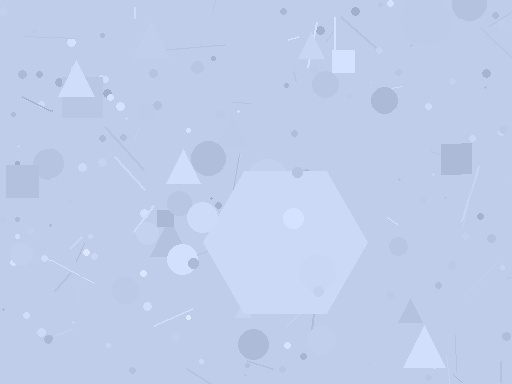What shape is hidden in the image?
A hexagon is hidden in the image.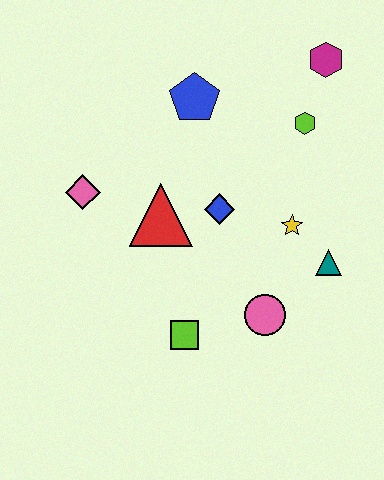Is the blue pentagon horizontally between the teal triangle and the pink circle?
No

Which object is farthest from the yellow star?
The pink diamond is farthest from the yellow star.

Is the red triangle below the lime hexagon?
Yes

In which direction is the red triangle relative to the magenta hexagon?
The red triangle is to the left of the magenta hexagon.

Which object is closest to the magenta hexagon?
The lime hexagon is closest to the magenta hexagon.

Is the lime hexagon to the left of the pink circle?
No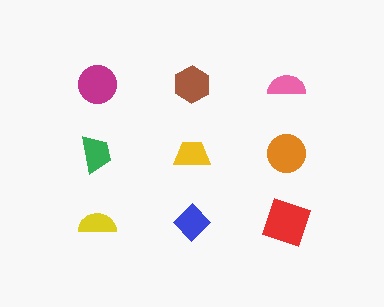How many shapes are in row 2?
3 shapes.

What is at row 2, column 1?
A green trapezoid.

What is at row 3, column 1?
A yellow semicircle.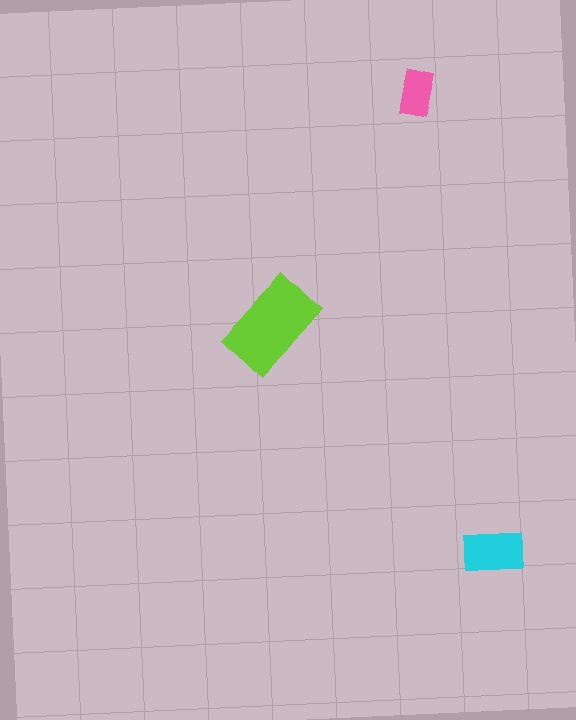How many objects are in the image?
There are 3 objects in the image.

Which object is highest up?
The pink rectangle is topmost.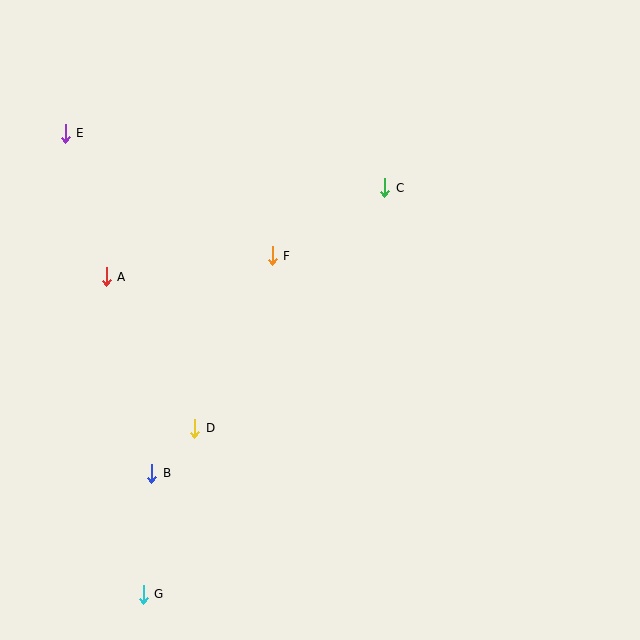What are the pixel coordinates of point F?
Point F is at (272, 256).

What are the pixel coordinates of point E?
Point E is at (65, 133).